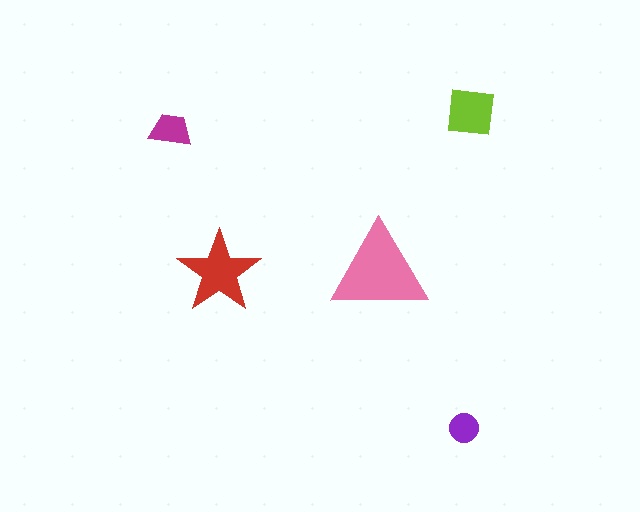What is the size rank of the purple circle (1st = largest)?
5th.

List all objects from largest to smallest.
The pink triangle, the red star, the lime square, the magenta trapezoid, the purple circle.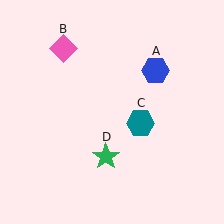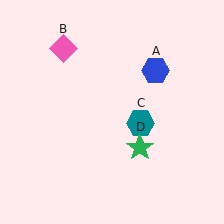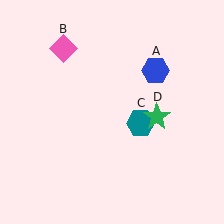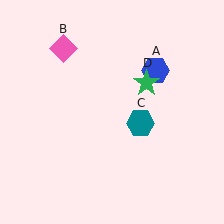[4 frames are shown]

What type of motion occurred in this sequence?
The green star (object D) rotated counterclockwise around the center of the scene.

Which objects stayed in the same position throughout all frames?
Blue hexagon (object A) and pink diamond (object B) and teal hexagon (object C) remained stationary.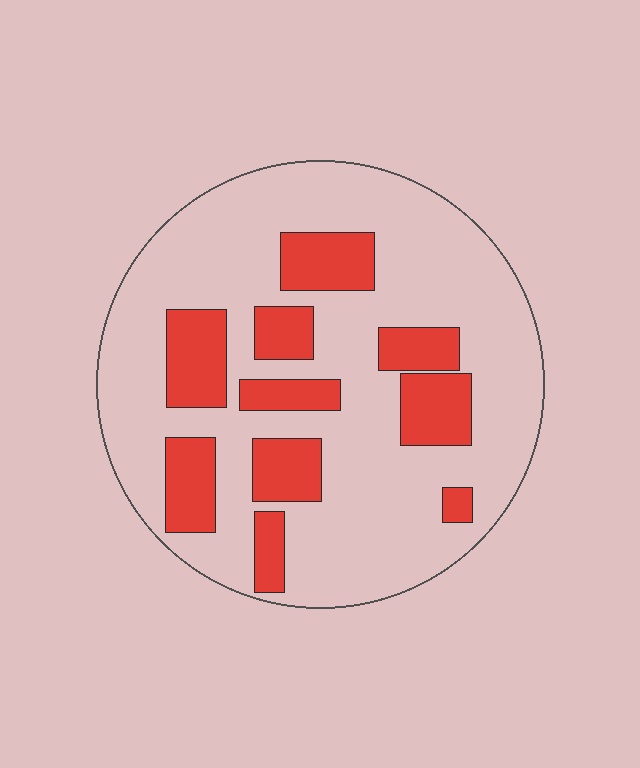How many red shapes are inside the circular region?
10.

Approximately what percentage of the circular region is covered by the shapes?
Approximately 25%.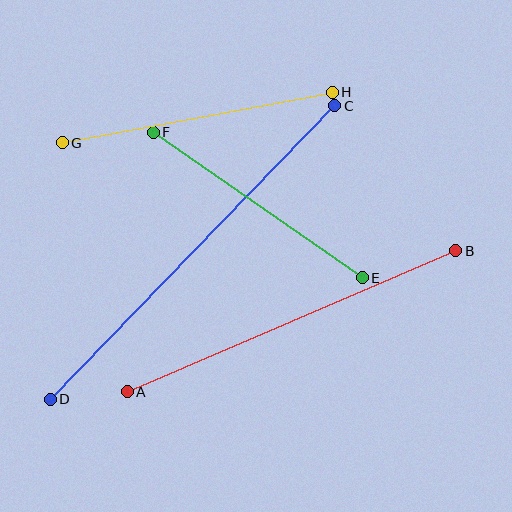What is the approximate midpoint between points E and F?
The midpoint is at approximately (258, 205) pixels.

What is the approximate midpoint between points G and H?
The midpoint is at approximately (197, 117) pixels.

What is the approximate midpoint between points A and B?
The midpoint is at approximately (292, 321) pixels.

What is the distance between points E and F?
The distance is approximately 254 pixels.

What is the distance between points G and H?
The distance is approximately 274 pixels.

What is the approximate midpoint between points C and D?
The midpoint is at approximately (192, 253) pixels.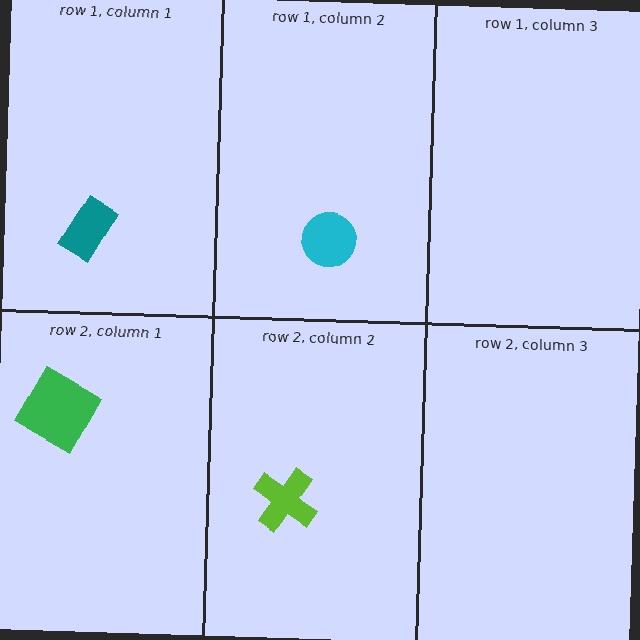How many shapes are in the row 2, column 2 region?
1.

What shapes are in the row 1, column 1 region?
The teal rectangle.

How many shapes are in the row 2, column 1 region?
1.